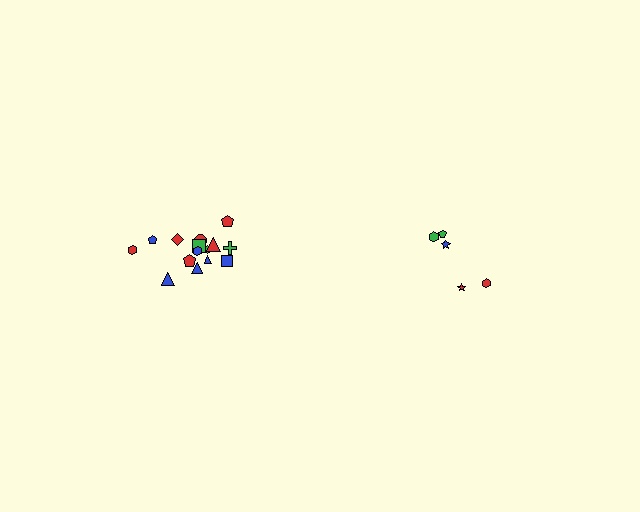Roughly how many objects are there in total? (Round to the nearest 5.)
Roughly 20 objects in total.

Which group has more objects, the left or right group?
The left group.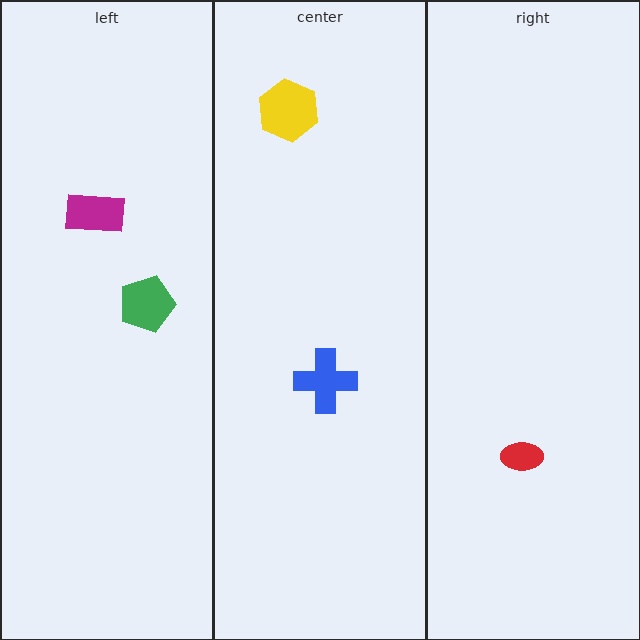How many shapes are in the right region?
1.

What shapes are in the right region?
The red ellipse.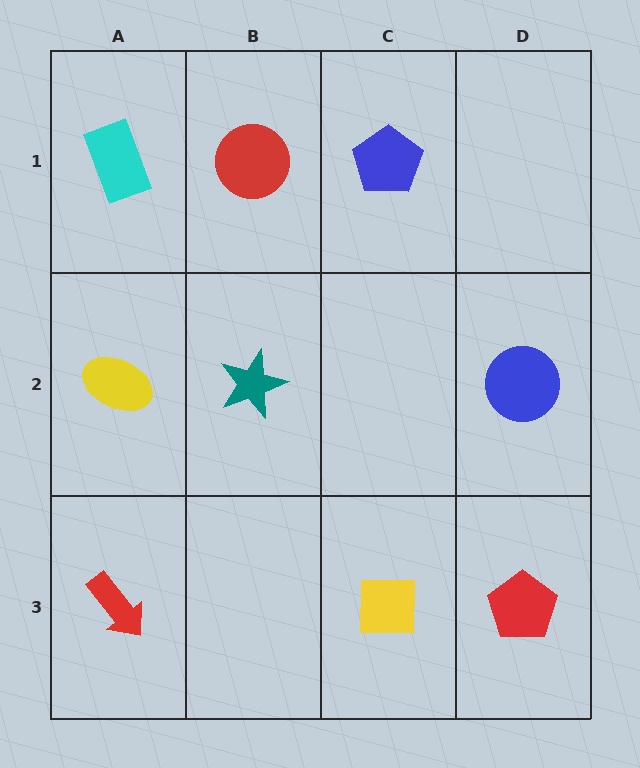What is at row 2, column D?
A blue circle.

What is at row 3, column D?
A red pentagon.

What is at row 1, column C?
A blue pentagon.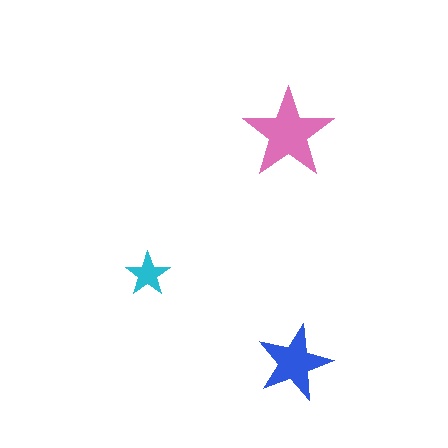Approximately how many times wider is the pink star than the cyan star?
About 2 times wider.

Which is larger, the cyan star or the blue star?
The blue one.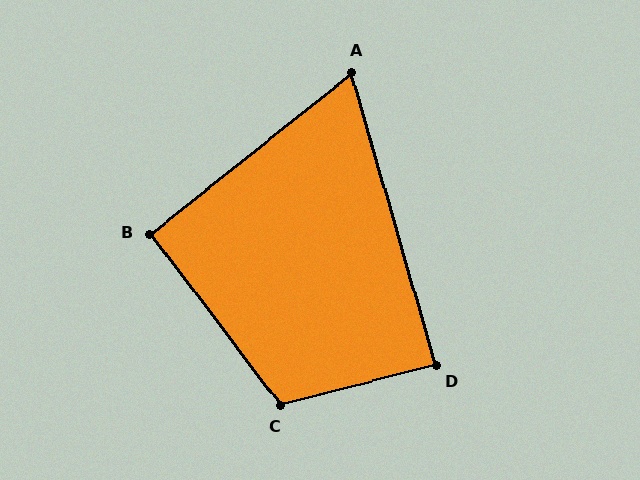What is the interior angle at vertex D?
Approximately 89 degrees (approximately right).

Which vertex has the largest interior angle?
C, at approximately 113 degrees.